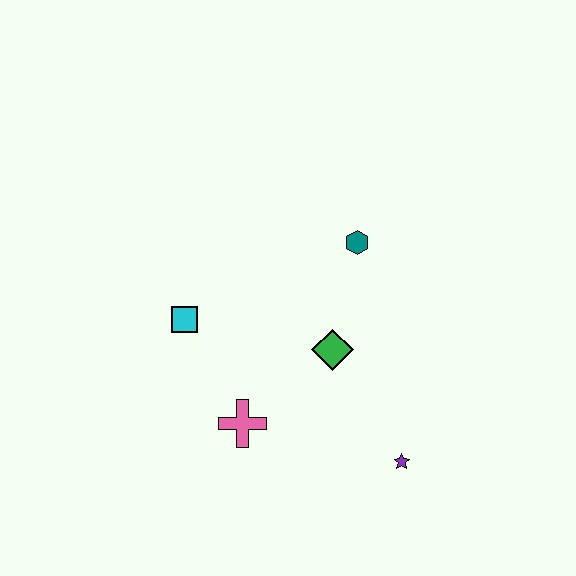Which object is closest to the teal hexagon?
The green diamond is closest to the teal hexagon.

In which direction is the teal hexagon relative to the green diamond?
The teal hexagon is above the green diamond.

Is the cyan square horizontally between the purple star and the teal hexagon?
No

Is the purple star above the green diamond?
No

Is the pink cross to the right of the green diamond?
No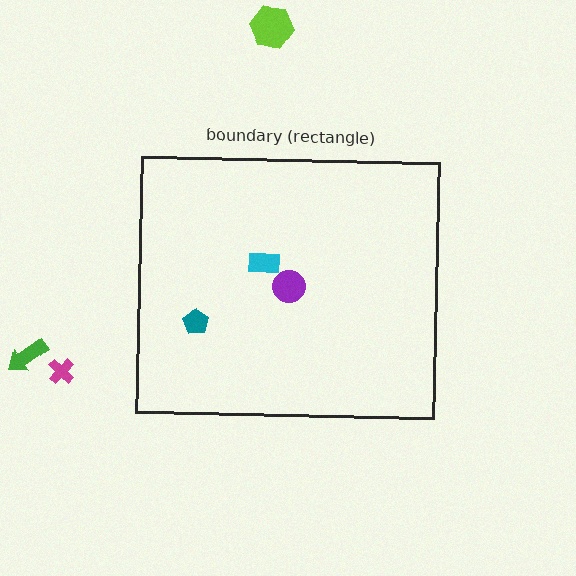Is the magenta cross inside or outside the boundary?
Outside.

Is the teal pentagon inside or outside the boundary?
Inside.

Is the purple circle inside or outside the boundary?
Inside.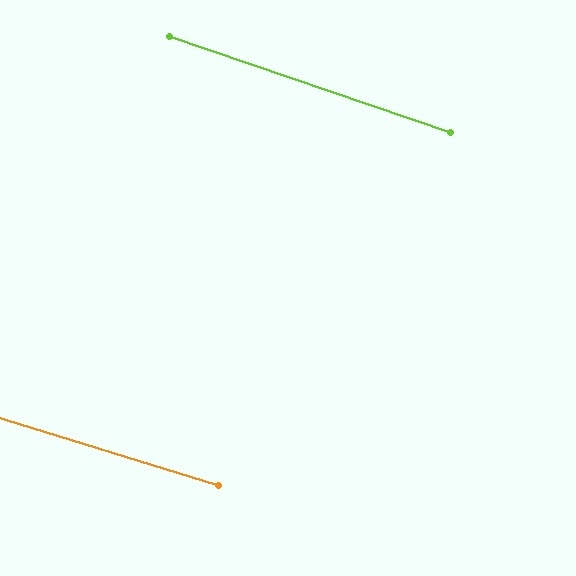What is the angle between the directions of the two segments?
Approximately 2 degrees.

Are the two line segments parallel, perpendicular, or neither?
Parallel — their directions differ by only 1.9°.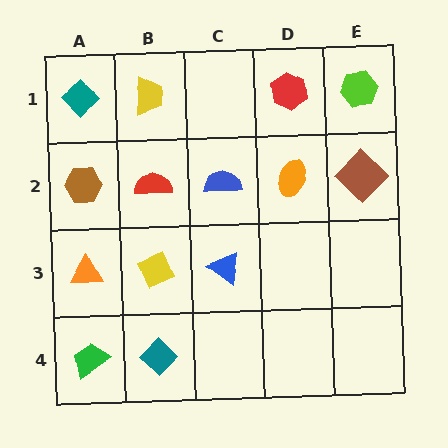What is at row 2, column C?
A blue semicircle.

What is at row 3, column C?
A blue triangle.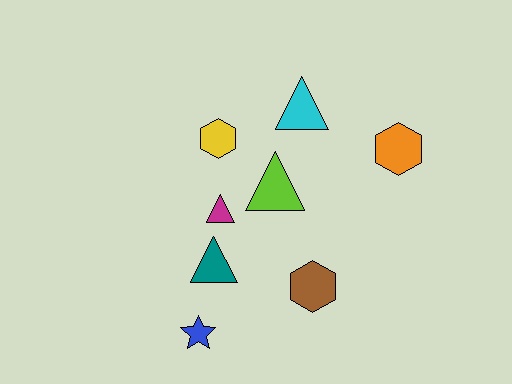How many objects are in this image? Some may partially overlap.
There are 8 objects.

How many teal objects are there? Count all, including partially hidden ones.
There is 1 teal object.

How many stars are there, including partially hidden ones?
There is 1 star.